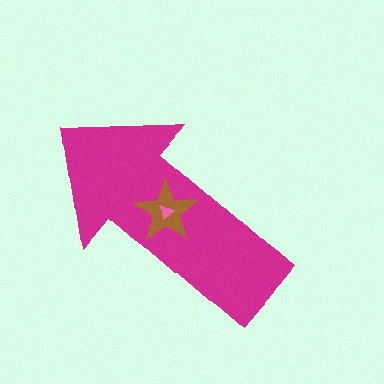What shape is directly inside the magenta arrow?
The brown star.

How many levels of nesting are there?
3.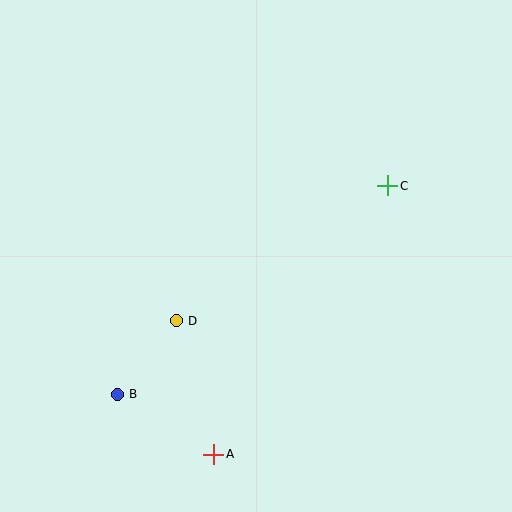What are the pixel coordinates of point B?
Point B is at (117, 394).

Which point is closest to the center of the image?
Point D at (176, 321) is closest to the center.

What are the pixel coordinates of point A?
Point A is at (214, 454).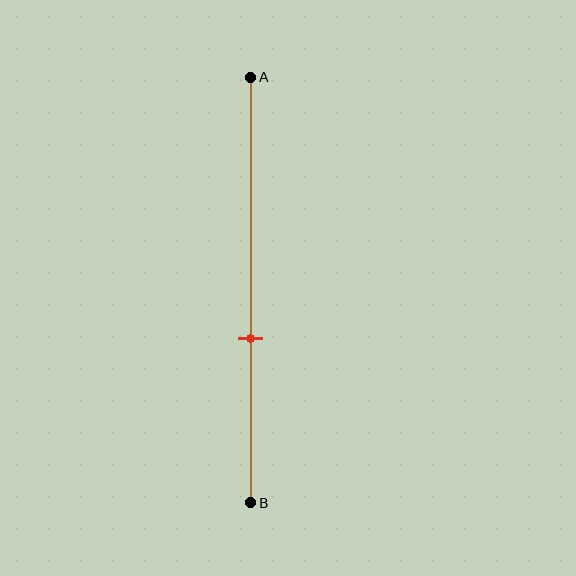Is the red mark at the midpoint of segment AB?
No, the mark is at about 60% from A, not at the 50% midpoint.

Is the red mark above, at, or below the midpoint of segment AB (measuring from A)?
The red mark is below the midpoint of segment AB.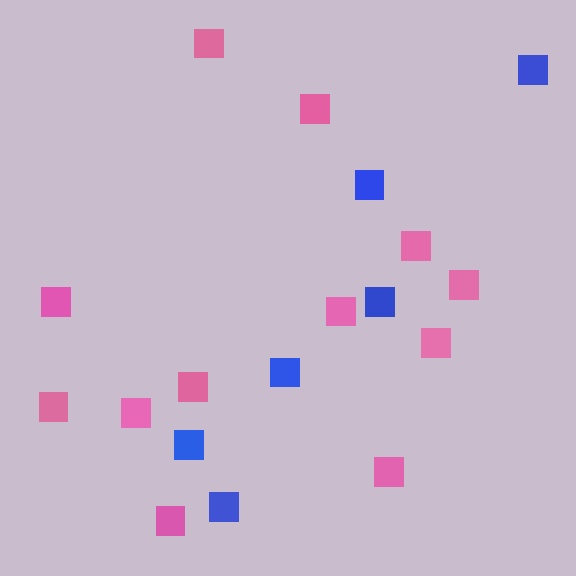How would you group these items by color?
There are 2 groups: one group of pink squares (12) and one group of blue squares (6).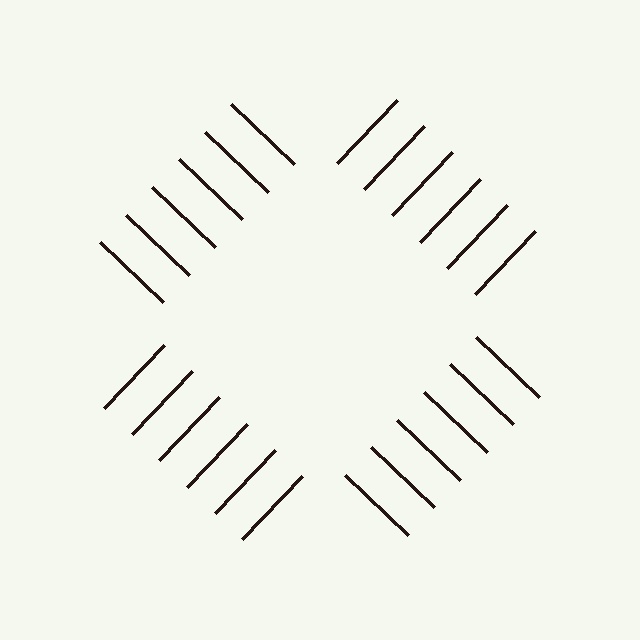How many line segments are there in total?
24 — 6 along each of the 4 edges.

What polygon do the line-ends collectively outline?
An illusory square — the line segments terminate on its edges but no continuous stroke is drawn.